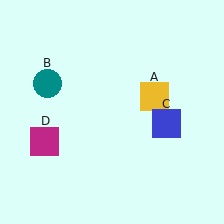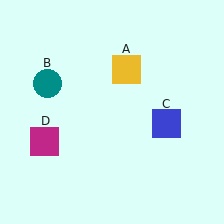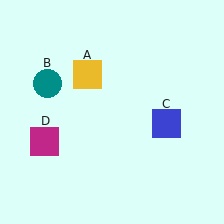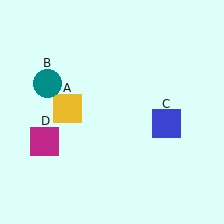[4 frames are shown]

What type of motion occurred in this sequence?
The yellow square (object A) rotated counterclockwise around the center of the scene.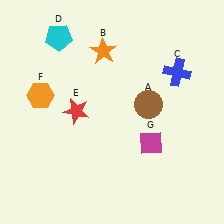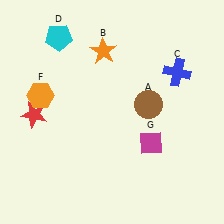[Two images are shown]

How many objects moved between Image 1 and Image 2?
1 object moved between the two images.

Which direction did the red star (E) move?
The red star (E) moved left.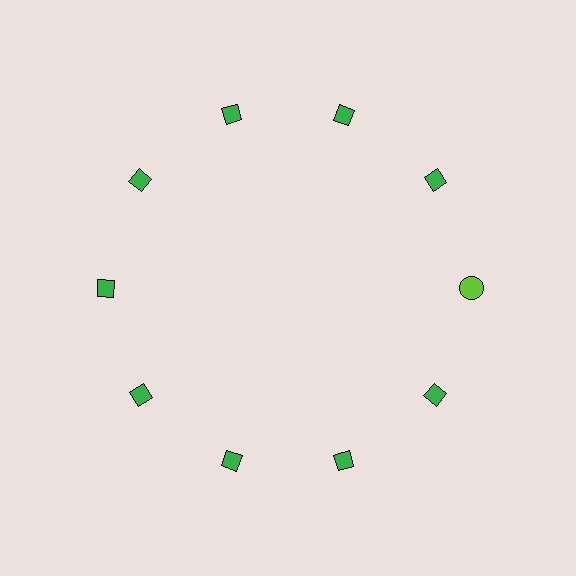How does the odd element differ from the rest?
It differs in both color (lime instead of green) and shape (circle instead of diamond).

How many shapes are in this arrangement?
There are 10 shapes arranged in a ring pattern.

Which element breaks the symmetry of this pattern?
The lime circle at roughly the 3 o'clock position breaks the symmetry. All other shapes are green diamonds.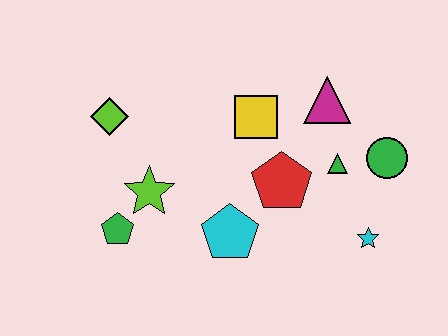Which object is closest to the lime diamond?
The lime star is closest to the lime diamond.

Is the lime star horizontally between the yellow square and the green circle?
No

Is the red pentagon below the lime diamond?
Yes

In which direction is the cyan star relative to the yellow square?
The cyan star is below the yellow square.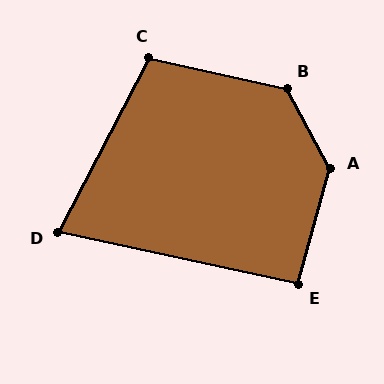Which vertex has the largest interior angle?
A, at approximately 136 degrees.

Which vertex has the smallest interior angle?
D, at approximately 75 degrees.